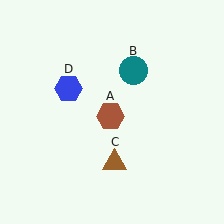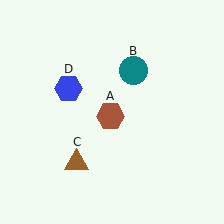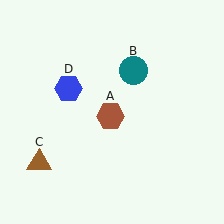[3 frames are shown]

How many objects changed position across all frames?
1 object changed position: brown triangle (object C).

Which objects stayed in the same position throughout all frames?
Brown hexagon (object A) and teal circle (object B) and blue hexagon (object D) remained stationary.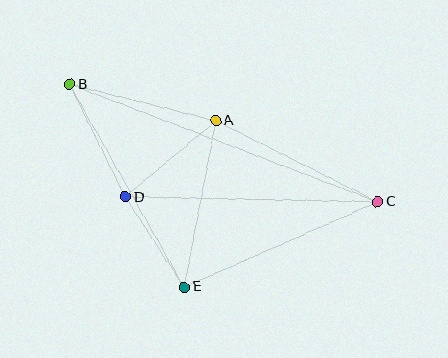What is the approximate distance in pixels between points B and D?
The distance between B and D is approximately 125 pixels.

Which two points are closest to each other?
Points D and E are closest to each other.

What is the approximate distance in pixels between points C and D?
The distance between C and D is approximately 253 pixels.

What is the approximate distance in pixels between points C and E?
The distance between C and E is approximately 212 pixels.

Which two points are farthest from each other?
Points B and C are farthest from each other.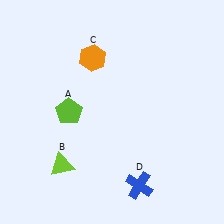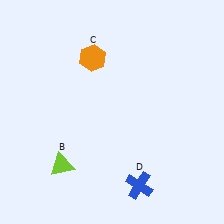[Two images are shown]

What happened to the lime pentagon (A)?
The lime pentagon (A) was removed in Image 2. It was in the top-left area of Image 1.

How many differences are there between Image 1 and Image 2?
There is 1 difference between the two images.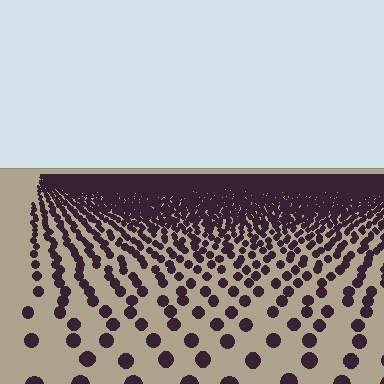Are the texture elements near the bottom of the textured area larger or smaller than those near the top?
Larger. Near the bottom, elements are closer to the viewer and appear at a bigger on-screen size.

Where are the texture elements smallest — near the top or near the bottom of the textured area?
Near the top.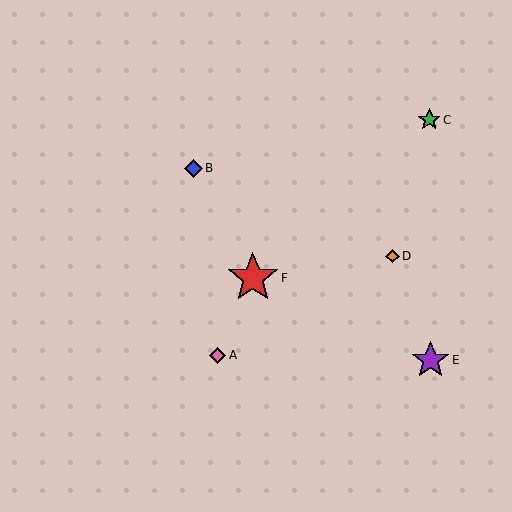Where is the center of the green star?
The center of the green star is at (429, 120).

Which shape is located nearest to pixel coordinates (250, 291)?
The red star (labeled F) at (253, 278) is nearest to that location.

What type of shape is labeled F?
Shape F is a red star.